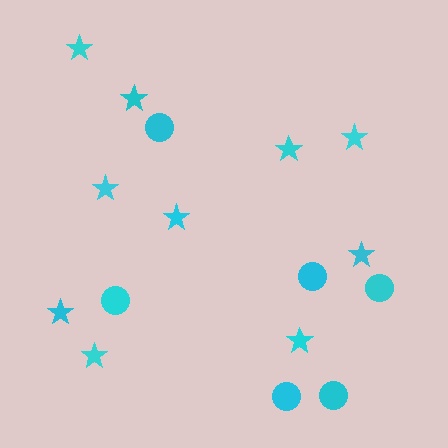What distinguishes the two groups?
There are 2 groups: one group of stars (10) and one group of circles (6).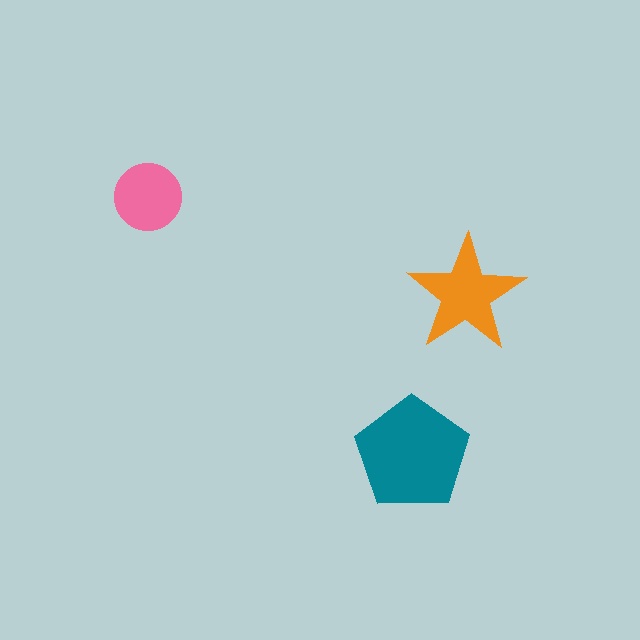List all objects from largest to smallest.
The teal pentagon, the orange star, the pink circle.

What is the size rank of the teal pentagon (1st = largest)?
1st.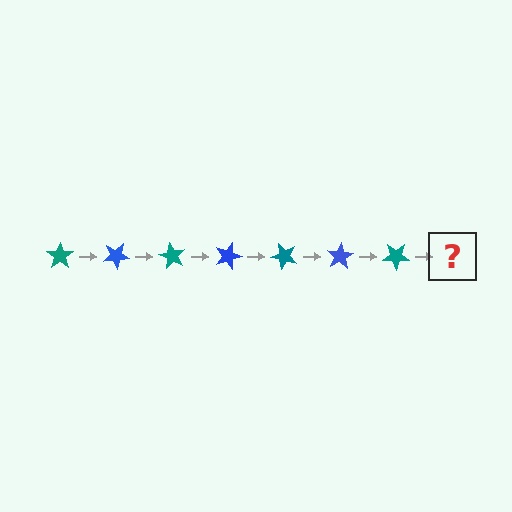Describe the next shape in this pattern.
It should be a blue star, rotated 210 degrees from the start.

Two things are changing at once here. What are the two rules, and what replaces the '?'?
The two rules are that it rotates 30 degrees each step and the color cycles through teal and blue. The '?' should be a blue star, rotated 210 degrees from the start.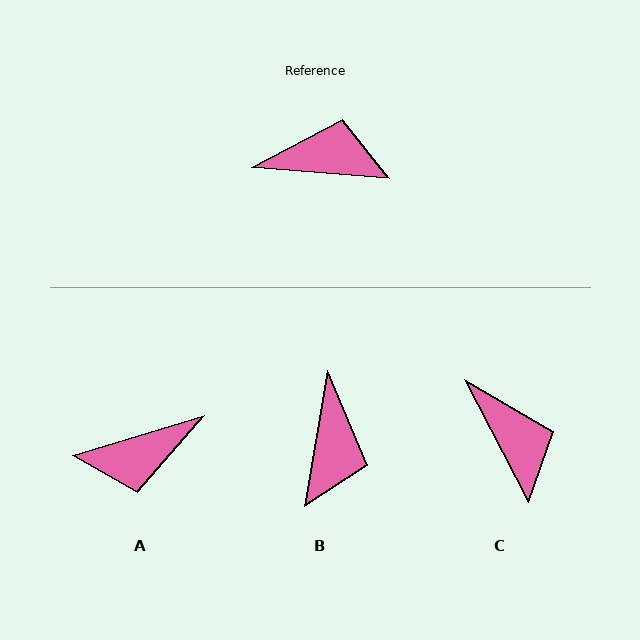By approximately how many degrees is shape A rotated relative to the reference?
Approximately 158 degrees clockwise.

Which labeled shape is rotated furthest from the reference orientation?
A, about 158 degrees away.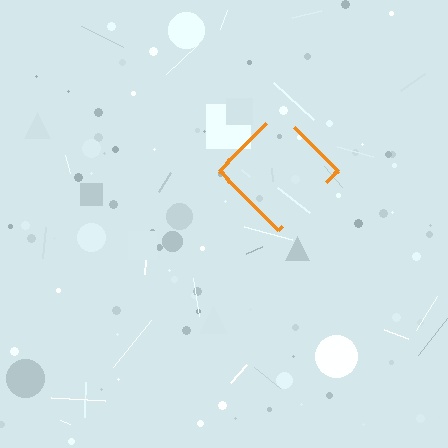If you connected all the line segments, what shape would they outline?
They would outline a diamond.